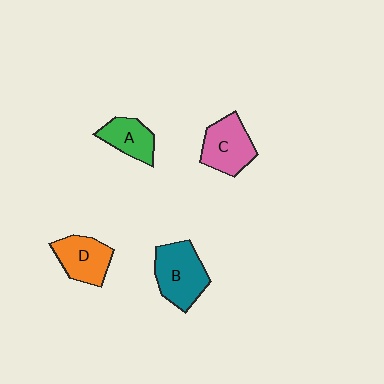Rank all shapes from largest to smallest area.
From largest to smallest: B (teal), C (pink), D (orange), A (green).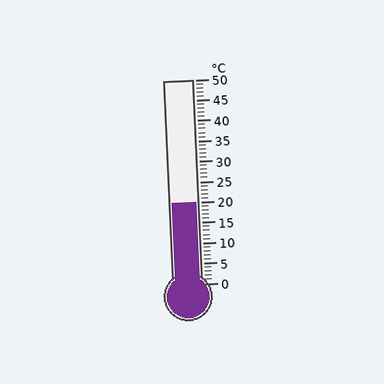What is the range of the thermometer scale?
The thermometer scale ranges from 0°C to 50°C.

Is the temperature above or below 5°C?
The temperature is above 5°C.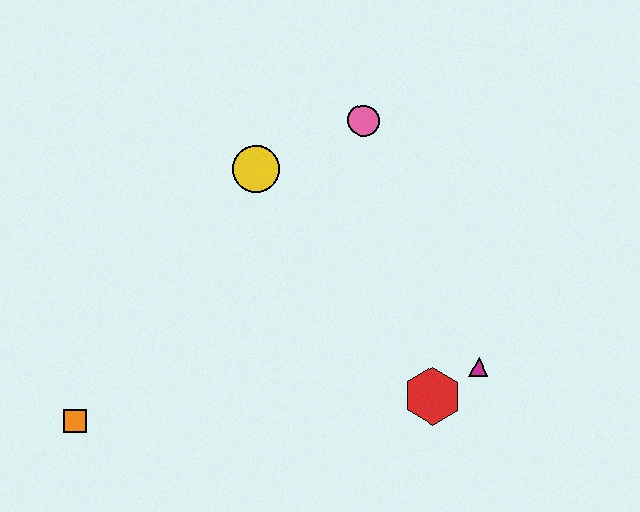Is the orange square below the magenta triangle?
Yes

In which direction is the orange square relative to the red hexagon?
The orange square is to the left of the red hexagon.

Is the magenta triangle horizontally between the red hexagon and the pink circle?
No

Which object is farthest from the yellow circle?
The orange square is farthest from the yellow circle.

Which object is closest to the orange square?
The yellow circle is closest to the orange square.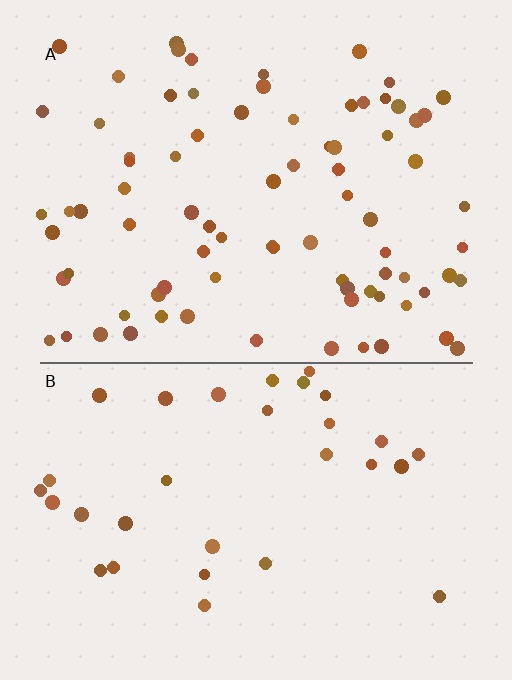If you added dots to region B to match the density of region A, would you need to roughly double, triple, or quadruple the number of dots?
Approximately triple.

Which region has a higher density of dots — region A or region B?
A (the top).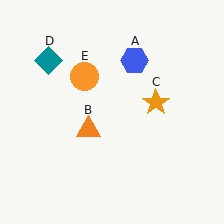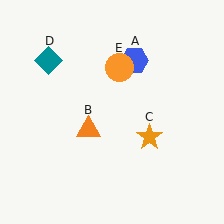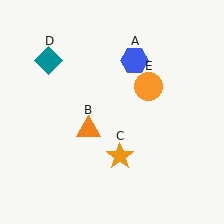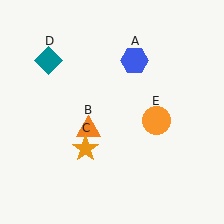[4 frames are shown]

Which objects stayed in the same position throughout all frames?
Blue hexagon (object A) and orange triangle (object B) and teal diamond (object D) remained stationary.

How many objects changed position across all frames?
2 objects changed position: orange star (object C), orange circle (object E).